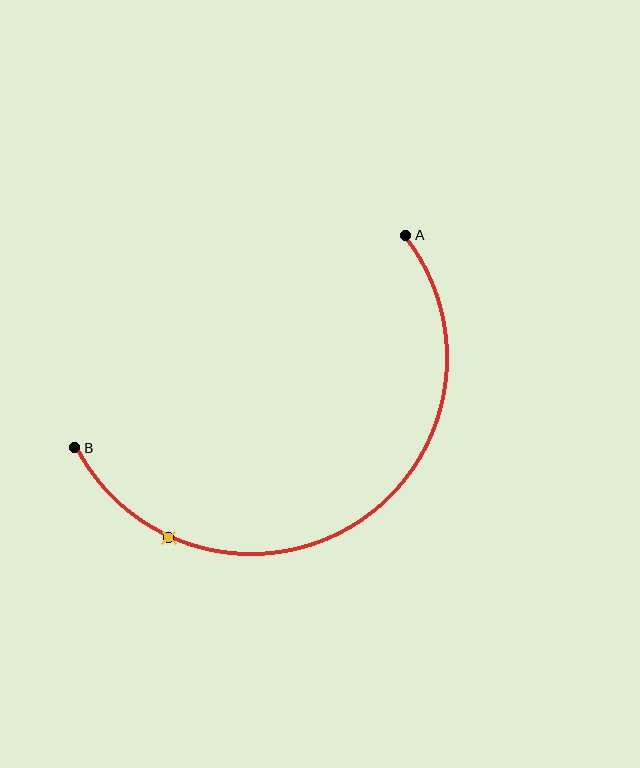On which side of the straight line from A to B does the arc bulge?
The arc bulges below the straight line connecting A and B.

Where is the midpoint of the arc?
The arc midpoint is the point on the curve farthest from the straight line joining A and B. It sits below that line.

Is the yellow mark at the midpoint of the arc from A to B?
No. The yellow mark lies on the arc but is closer to endpoint B. The arc midpoint would be at the point on the curve equidistant along the arc from both A and B.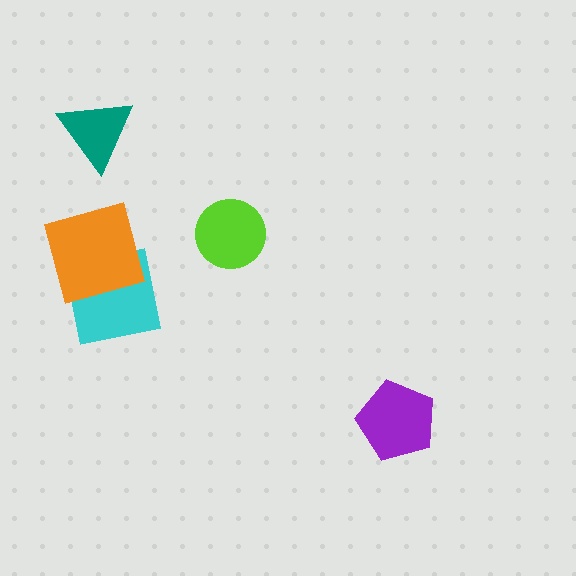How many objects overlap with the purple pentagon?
0 objects overlap with the purple pentagon.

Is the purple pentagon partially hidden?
No, no other shape covers it.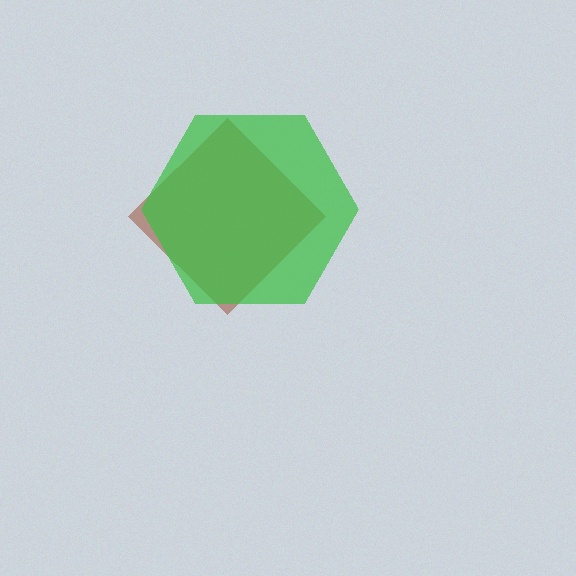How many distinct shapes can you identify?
There are 2 distinct shapes: a brown diamond, a green hexagon.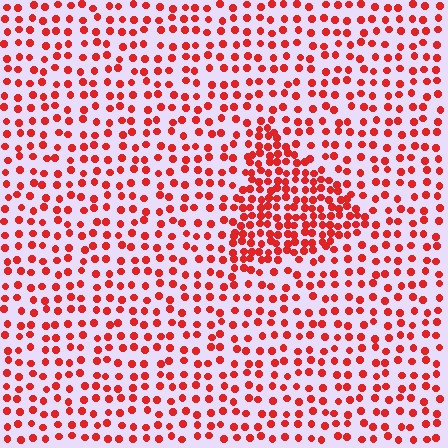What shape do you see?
I see a triangle.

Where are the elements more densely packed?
The elements are more densely packed inside the triangle boundary.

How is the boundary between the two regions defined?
The boundary is defined by a change in element density (approximately 2.1x ratio). All elements are the same color, size, and shape.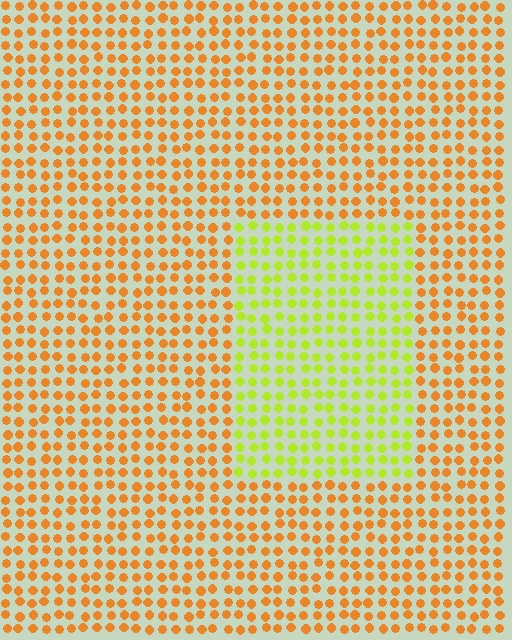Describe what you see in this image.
The image is filled with small orange elements in a uniform arrangement. A rectangle-shaped region is visible where the elements are tinted to a slightly different hue, forming a subtle color boundary.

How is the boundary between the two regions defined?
The boundary is defined purely by a slight shift in hue (about 50 degrees). Spacing, size, and orientation are identical on both sides.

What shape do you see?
I see a rectangle.